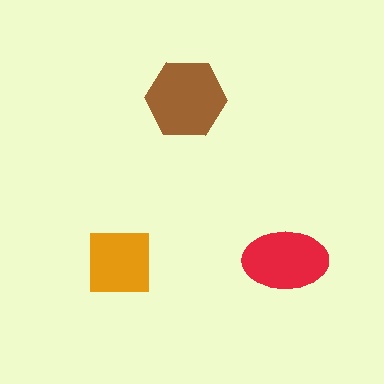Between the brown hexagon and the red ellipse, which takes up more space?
The brown hexagon.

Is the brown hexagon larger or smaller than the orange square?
Larger.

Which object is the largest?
The brown hexagon.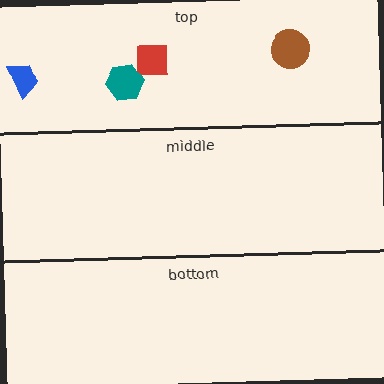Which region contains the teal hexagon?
The top region.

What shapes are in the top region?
The red square, the brown circle, the blue trapezoid, the teal hexagon.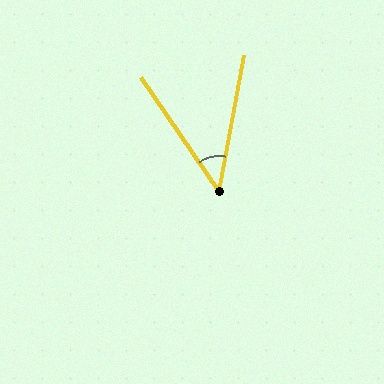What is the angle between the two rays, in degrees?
Approximately 45 degrees.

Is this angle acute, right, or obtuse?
It is acute.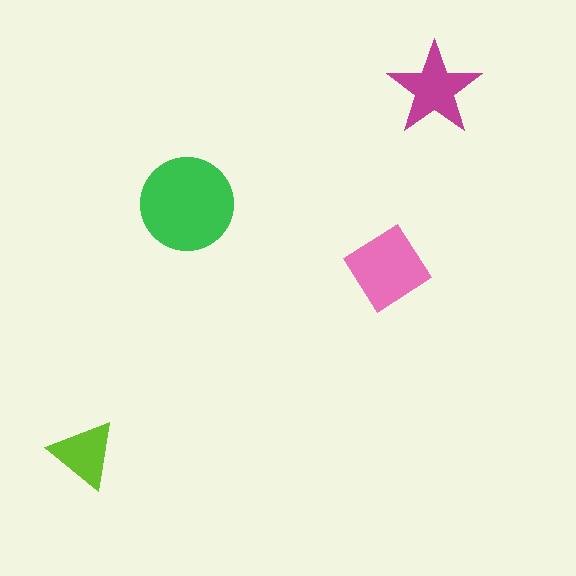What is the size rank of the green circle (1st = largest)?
1st.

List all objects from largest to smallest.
The green circle, the pink diamond, the magenta star, the lime triangle.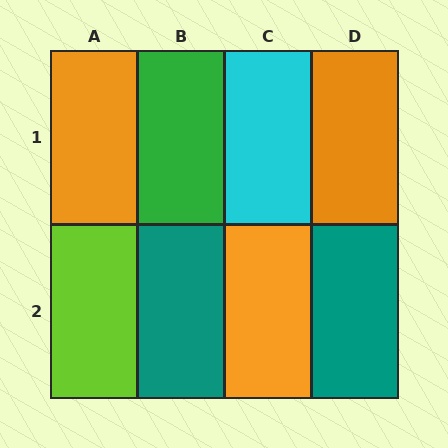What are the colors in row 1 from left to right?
Orange, green, cyan, orange.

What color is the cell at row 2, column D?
Teal.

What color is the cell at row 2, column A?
Lime.